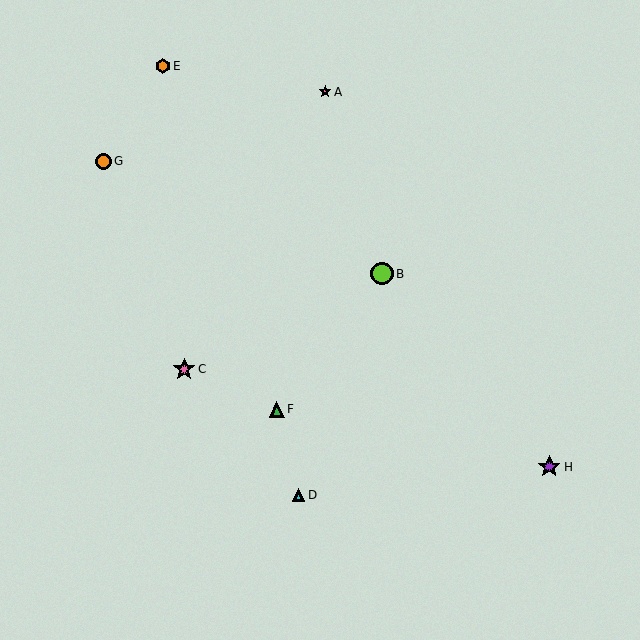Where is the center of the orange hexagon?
The center of the orange hexagon is at (163, 66).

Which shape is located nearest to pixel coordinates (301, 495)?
The cyan triangle (labeled D) at (298, 495) is nearest to that location.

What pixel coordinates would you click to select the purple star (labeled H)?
Click at (549, 467) to select the purple star H.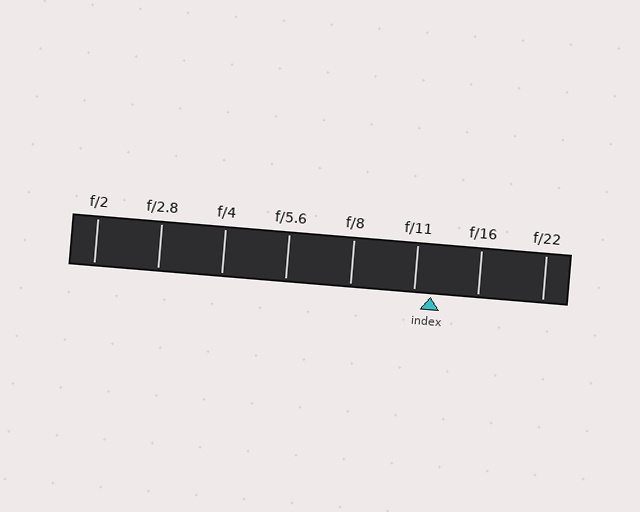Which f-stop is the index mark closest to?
The index mark is closest to f/11.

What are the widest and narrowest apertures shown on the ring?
The widest aperture shown is f/2 and the narrowest is f/22.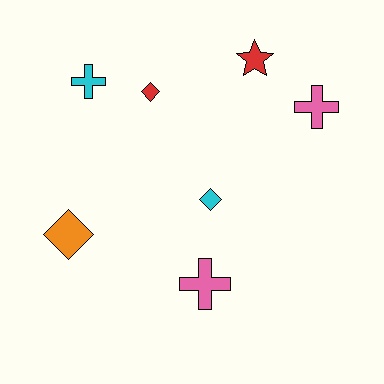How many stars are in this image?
There is 1 star.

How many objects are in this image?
There are 7 objects.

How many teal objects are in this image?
There are no teal objects.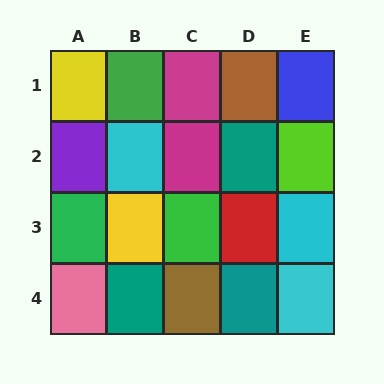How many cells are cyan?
3 cells are cyan.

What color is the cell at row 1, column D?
Brown.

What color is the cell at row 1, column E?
Blue.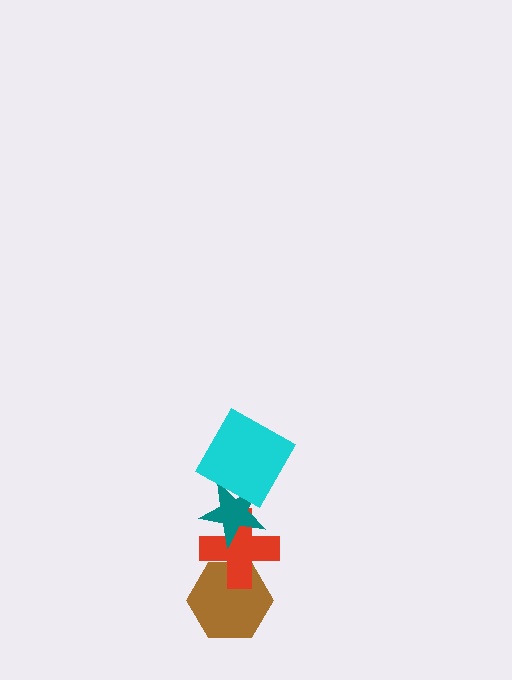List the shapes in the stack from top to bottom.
From top to bottom: the cyan square, the teal star, the red cross, the brown hexagon.